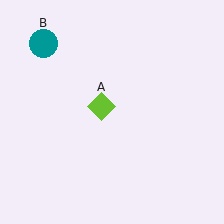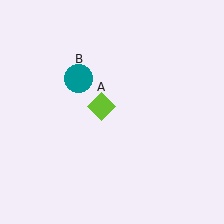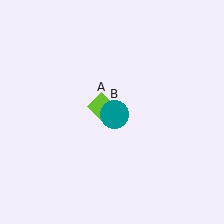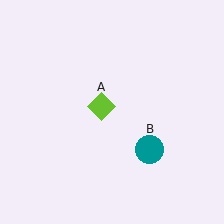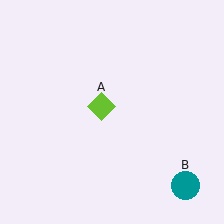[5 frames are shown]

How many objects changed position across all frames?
1 object changed position: teal circle (object B).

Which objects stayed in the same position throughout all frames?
Lime diamond (object A) remained stationary.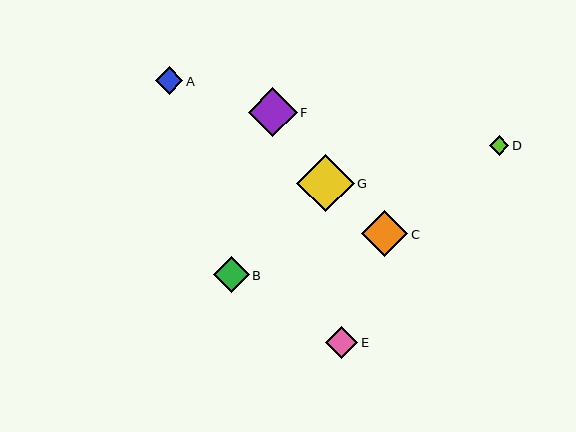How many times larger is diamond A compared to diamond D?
Diamond A is approximately 1.4 times the size of diamond D.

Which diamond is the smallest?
Diamond D is the smallest with a size of approximately 19 pixels.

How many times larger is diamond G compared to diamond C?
Diamond G is approximately 1.2 times the size of diamond C.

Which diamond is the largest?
Diamond G is the largest with a size of approximately 58 pixels.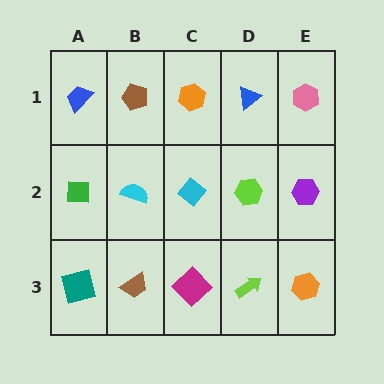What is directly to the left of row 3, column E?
A lime arrow.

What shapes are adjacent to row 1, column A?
A green square (row 2, column A), a brown pentagon (row 1, column B).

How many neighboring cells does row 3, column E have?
2.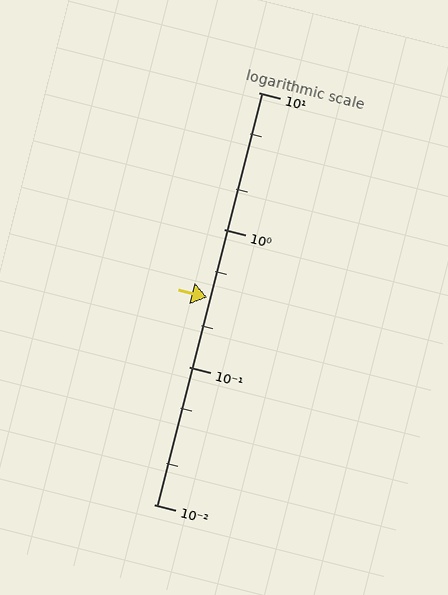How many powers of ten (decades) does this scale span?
The scale spans 3 decades, from 0.01 to 10.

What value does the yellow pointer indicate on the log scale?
The pointer indicates approximately 0.32.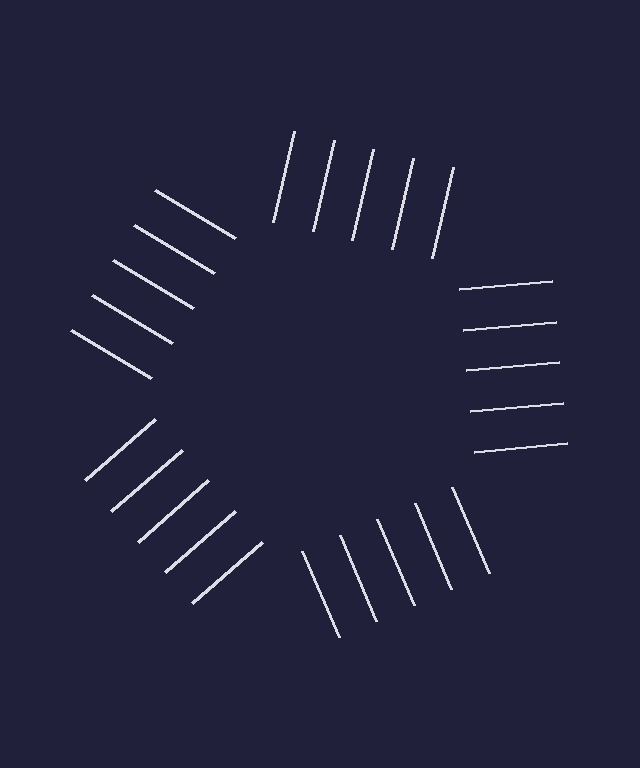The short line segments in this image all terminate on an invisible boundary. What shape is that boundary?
An illusory pentagon — the line segments terminate on its edges but no continuous stroke is drawn.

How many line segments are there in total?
25 — 5 along each of the 5 edges.